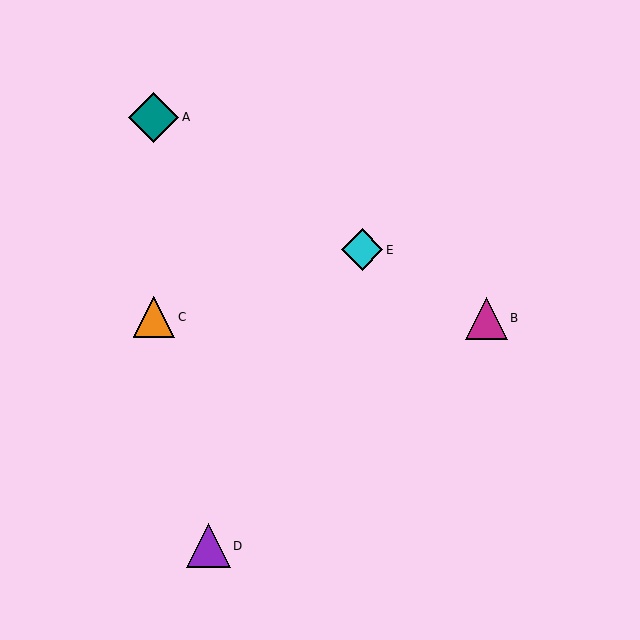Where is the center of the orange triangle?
The center of the orange triangle is at (154, 317).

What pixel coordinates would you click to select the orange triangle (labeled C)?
Click at (154, 317) to select the orange triangle C.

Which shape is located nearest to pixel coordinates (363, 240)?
The cyan diamond (labeled E) at (362, 250) is nearest to that location.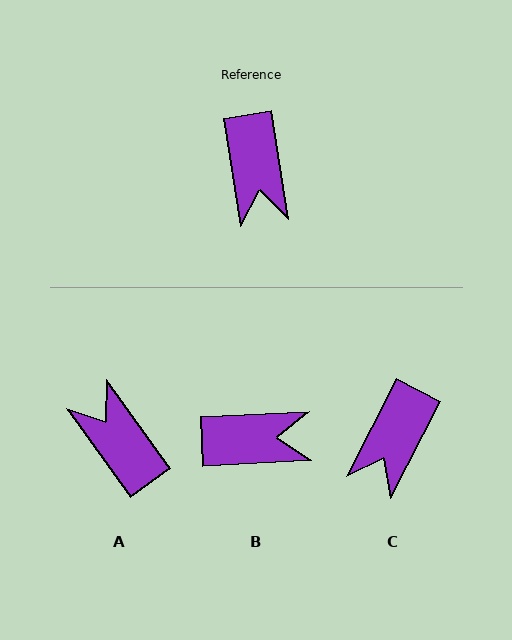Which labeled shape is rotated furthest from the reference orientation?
A, about 153 degrees away.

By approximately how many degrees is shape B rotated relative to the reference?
Approximately 84 degrees counter-clockwise.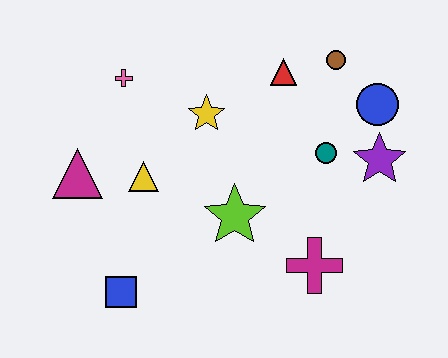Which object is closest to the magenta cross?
The lime star is closest to the magenta cross.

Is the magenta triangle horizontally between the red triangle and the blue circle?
No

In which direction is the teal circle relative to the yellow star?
The teal circle is to the right of the yellow star.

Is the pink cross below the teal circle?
No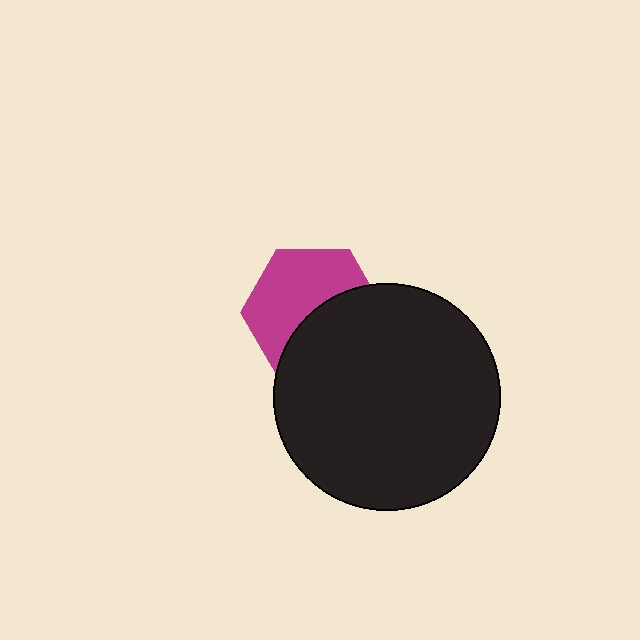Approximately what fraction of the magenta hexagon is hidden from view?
Roughly 45% of the magenta hexagon is hidden behind the black circle.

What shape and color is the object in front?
The object in front is a black circle.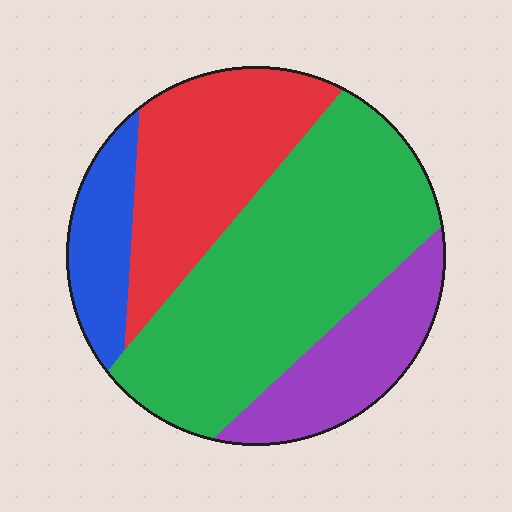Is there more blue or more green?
Green.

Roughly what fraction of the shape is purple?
Purple covers roughly 15% of the shape.